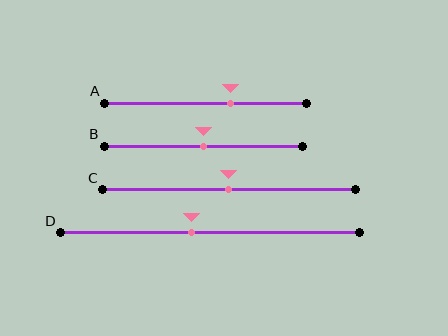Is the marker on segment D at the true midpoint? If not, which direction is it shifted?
No, the marker on segment D is shifted to the left by about 6% of the segment length.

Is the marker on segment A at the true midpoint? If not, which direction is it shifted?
No, the marker on segment A is shifted to the right by about 12% of the segment length.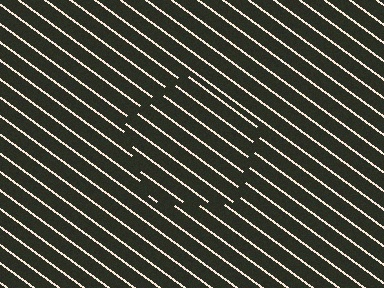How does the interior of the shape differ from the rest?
The interior of the shape contains the same grating, shifted by half a period — the contour is defined by the phase discontinuity where line-ends from the inner and outer gratings abut.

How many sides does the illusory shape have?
5 sides — the line-ends trace a pentagon.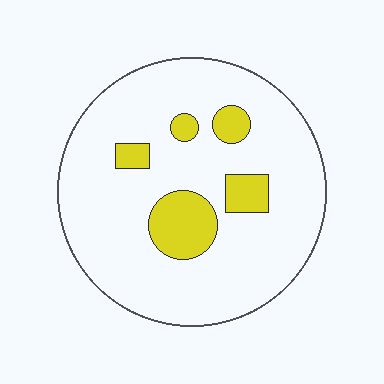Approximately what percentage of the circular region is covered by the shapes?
Approximately 15%.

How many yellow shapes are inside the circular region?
5.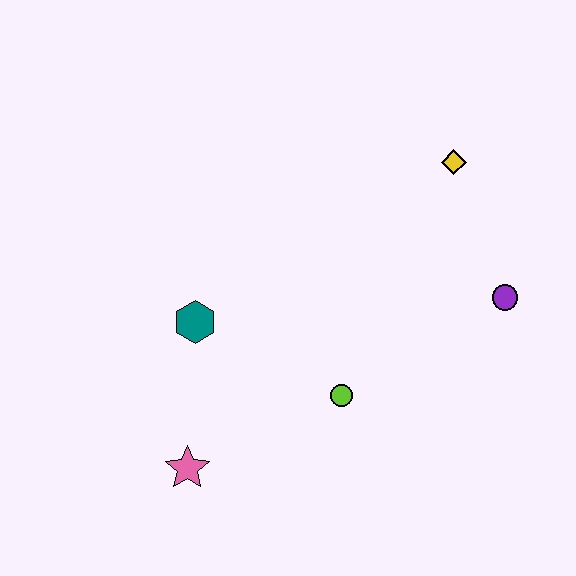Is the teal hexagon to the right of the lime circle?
No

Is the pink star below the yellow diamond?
Yes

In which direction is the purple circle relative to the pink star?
The purple circle is to the right of the pink star.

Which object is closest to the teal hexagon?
The pink star is closest to the teal hexagon.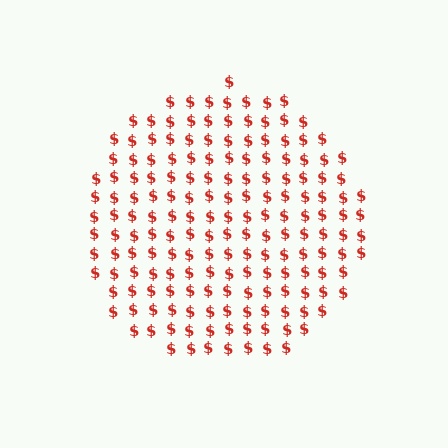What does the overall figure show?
The overall figure shows a circle.